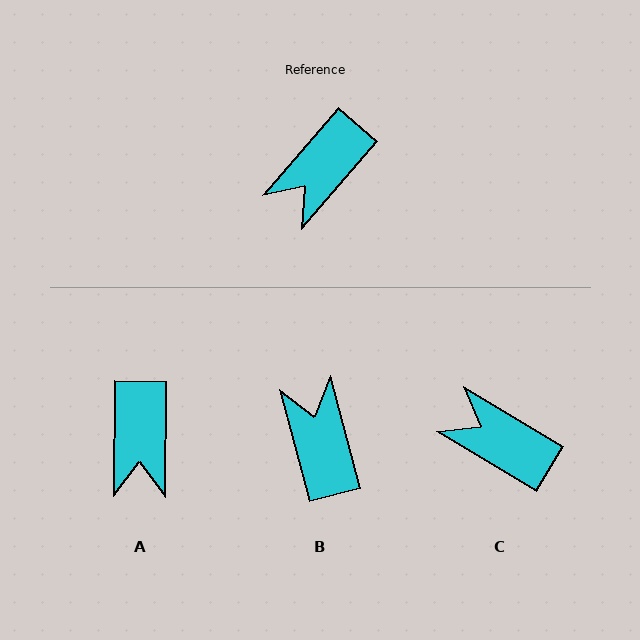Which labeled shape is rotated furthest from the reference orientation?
B, about 124 degrees away.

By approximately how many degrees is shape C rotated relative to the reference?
Approximately 80 degrees clockwise.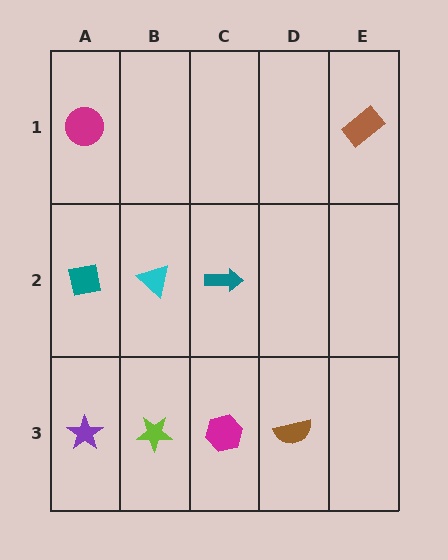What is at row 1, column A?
A magenta circle.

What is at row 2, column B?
A cyan triangle.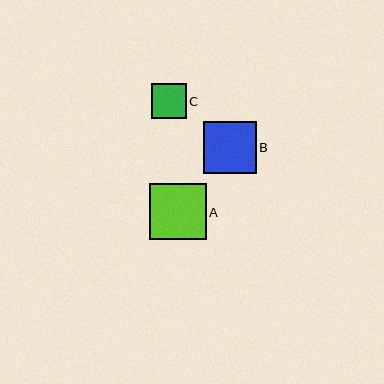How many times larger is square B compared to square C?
Square B is approximately 1.5 times the size of square C.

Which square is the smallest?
Square C is the smallest with a size of approximately 35 pixels.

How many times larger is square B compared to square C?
Square B is approximately 1.5 times the size of square C.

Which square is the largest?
Square A is the largest with a size of approximately 56 pixels.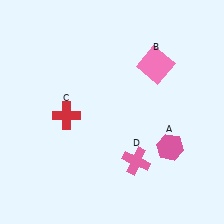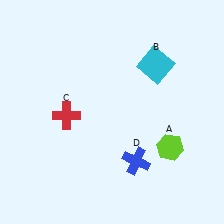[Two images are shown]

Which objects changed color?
A changed from pink to lime. B changed from pink to cyan. D changed from pink to blue.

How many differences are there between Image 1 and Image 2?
There are 3 differences between the two images.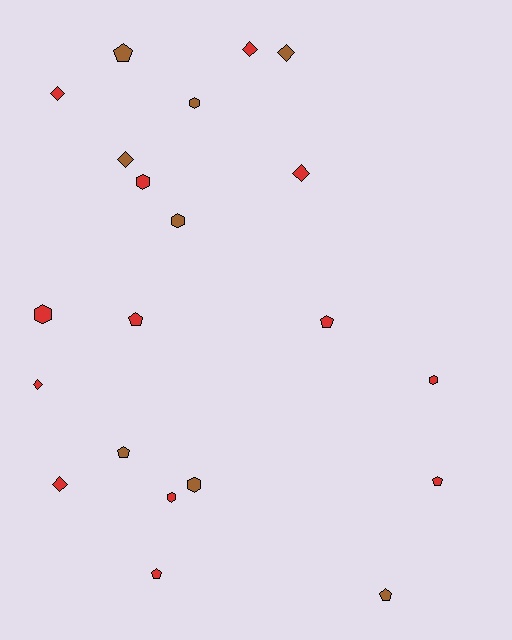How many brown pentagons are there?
There are 3 brown pentagons.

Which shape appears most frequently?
Pentagon, with 7 objects.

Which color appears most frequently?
Red, with 13 objects.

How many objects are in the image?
There are 21 objects.